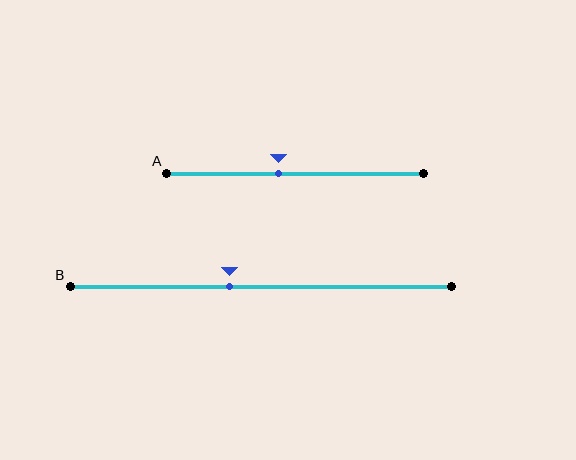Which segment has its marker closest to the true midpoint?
Segment A has its marker closest to the true midpoint.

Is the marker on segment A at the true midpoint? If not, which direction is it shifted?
No, the marker on segment A is shifted to the left by about 7% of the segment length.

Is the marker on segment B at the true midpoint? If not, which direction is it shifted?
No, the marker on segment B is shifted to the left by about 8% of the segment length.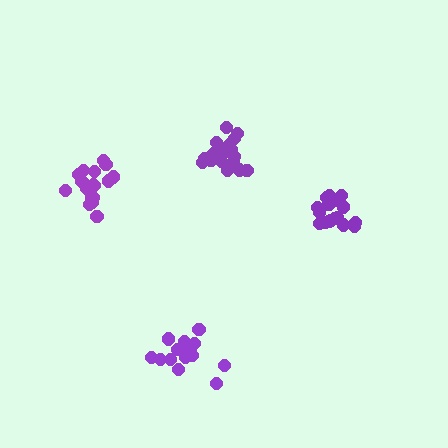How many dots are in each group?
Group 1: 18 dots, Group 2: 16 dots, Group 3: 18 dots, Group 4: 16 dots (68 total).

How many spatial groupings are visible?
There are 4 spatial groupings.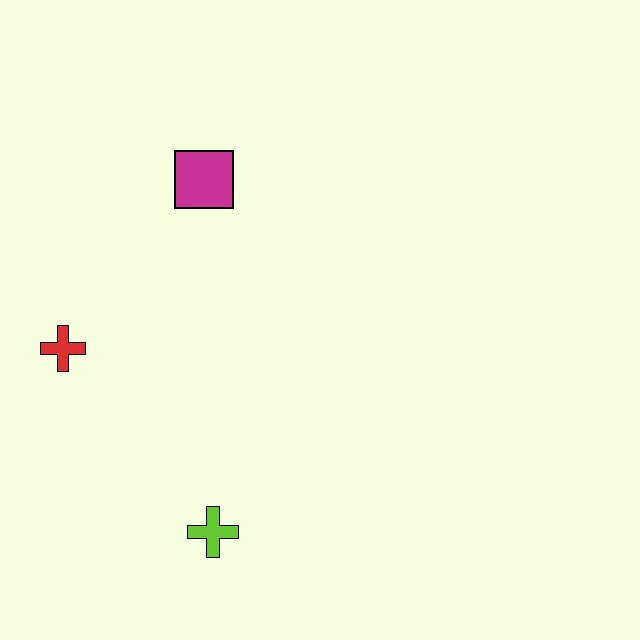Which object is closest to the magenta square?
The red cross is closest to the magenta square.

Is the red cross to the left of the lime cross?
Yes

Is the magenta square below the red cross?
No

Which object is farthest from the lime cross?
The magenta square is farthest from the lime cross.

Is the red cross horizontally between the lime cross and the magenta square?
No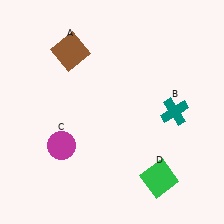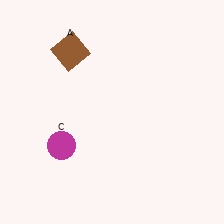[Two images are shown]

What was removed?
The green square (D), the teal cross (B) were removed in Image 2.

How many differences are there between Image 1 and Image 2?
There are 2 differences between the two images.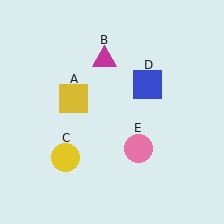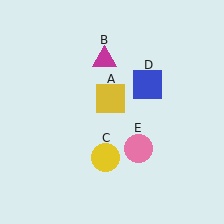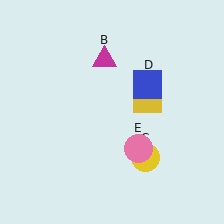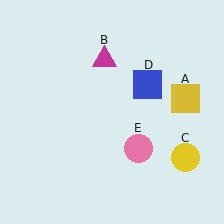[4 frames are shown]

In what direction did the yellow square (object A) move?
The yellow square (object A) moved right.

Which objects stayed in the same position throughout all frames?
Magenta triangle (object B) and blue square (object D) and pink circle (object E) remained stationary.